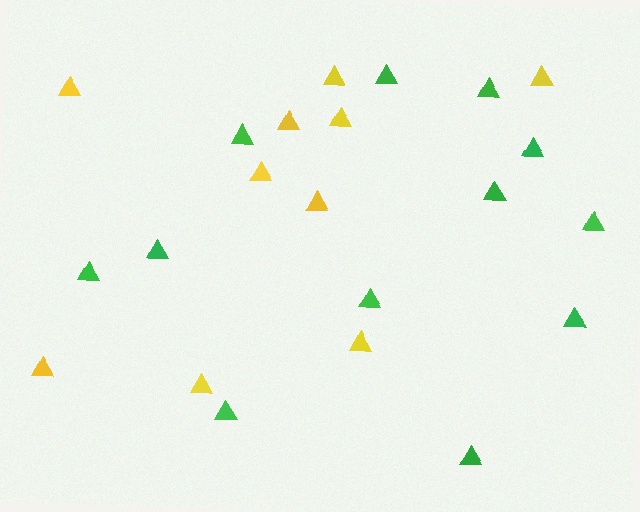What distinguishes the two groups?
There are 2 groups: one group of green triangles (12) and one group of yellow triangles (10).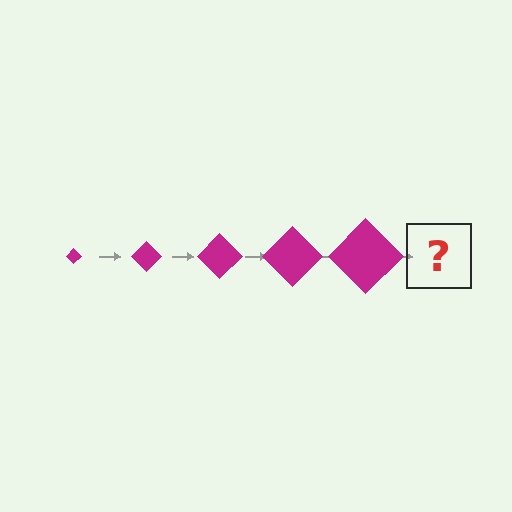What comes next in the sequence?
The next element should be a magenta diamond, larger than the previous one.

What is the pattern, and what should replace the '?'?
The pattern is that the diamond gets progressively larger each step. The '?' should be a magenta diamond, larger than the previous one.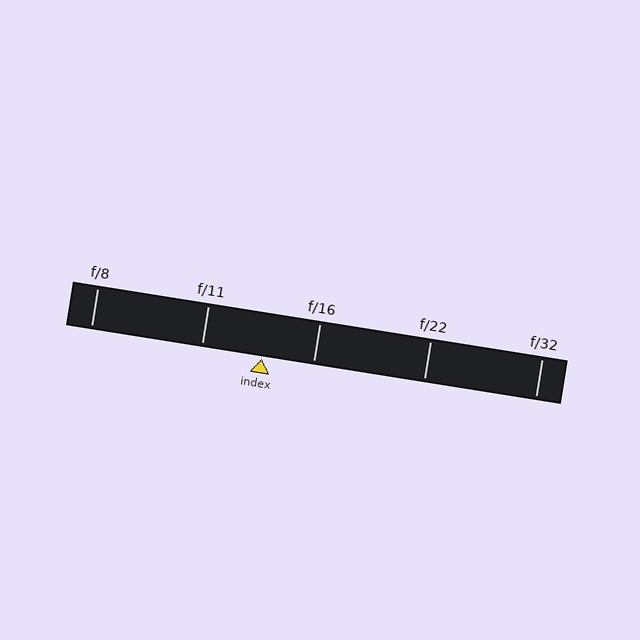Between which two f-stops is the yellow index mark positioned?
The index mark is between f/11 and f/16.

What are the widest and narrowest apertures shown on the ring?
The widest aperture shown is f/8 and the narrowest is f/32.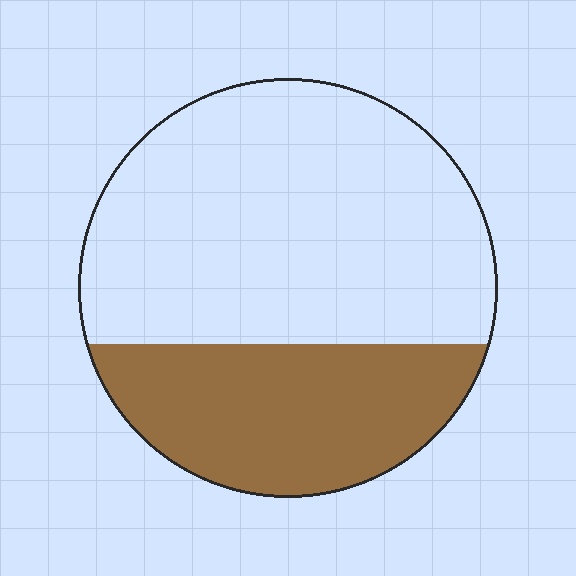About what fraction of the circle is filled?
About one third (1/3).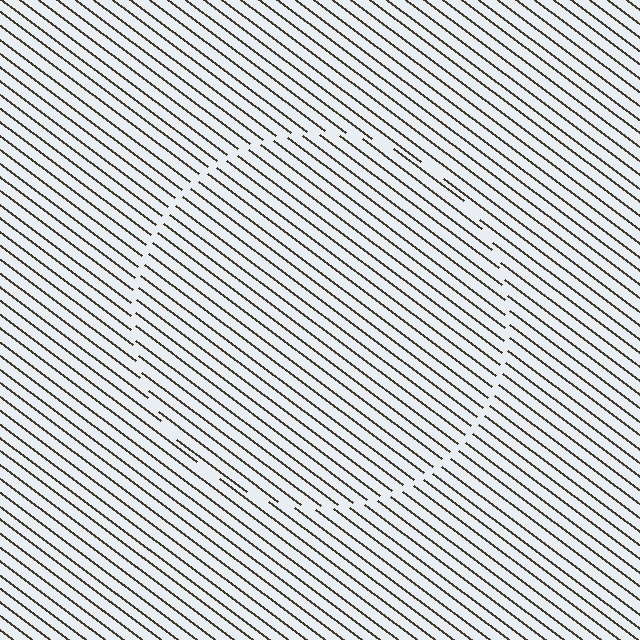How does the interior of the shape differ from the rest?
The interior of the shape contains the same grating, shifted by half a period — the contour is defined by the phase discontinuity where line-ends from the inner and outer gratings abut.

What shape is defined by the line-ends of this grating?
An illusory circle. The interior of the shape contains the same grating, shifted by half a period — the contour is defined by the phase discontinuity where line-ends from the inner and outer gratings abut.